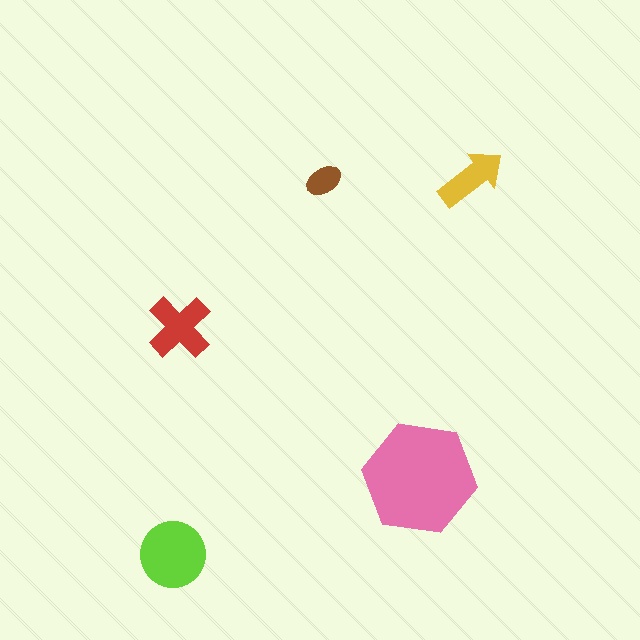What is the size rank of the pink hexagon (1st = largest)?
1st.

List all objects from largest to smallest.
The pink hexagon, the lime circle, the red cross, the yellow arrow, the brown ellipse.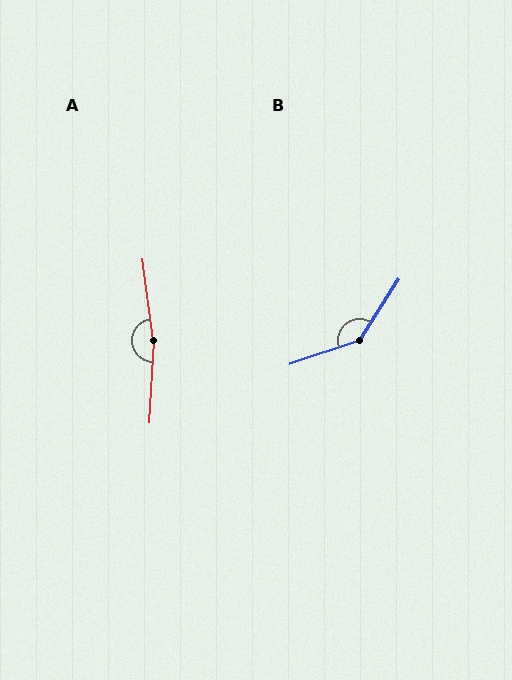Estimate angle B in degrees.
Approximately 141 degrees.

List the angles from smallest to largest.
B (141°), A (169°).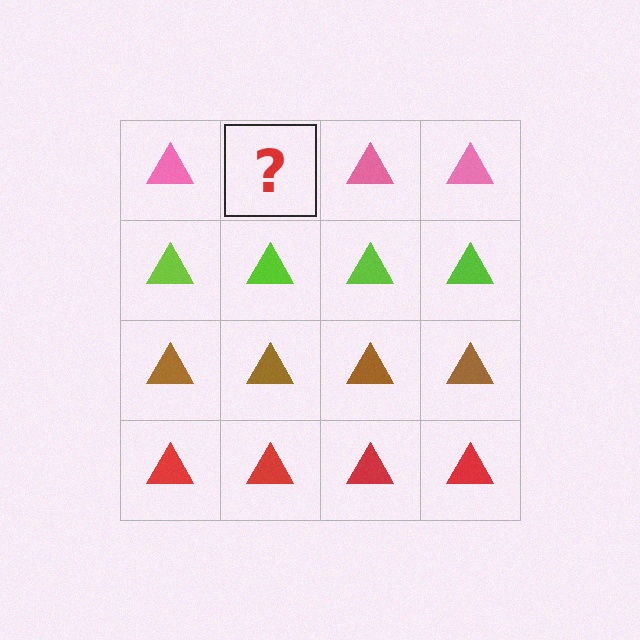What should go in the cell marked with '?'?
The missing cell should contain a pink triangle.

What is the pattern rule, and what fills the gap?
The rule is that each row has a consistent color. The gap should be filled with a pink triangle.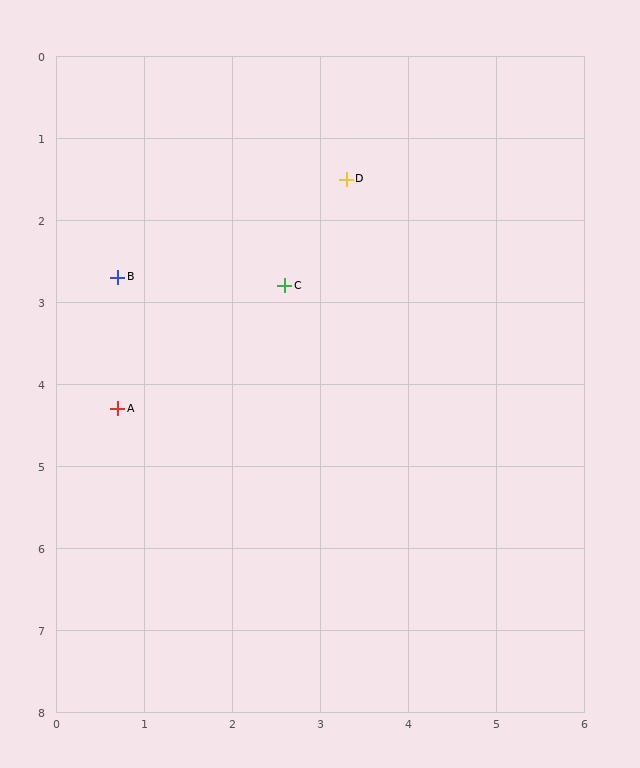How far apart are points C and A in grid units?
Points C and A are about 2.4 grid units apart.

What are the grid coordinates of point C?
Point C is at approximately (2.6, 2.8).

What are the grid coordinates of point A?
Point A is at approximately (0.7, 4.3).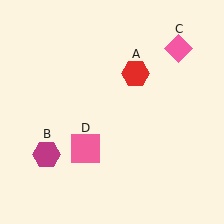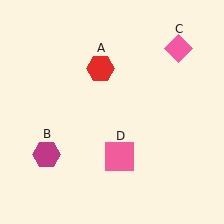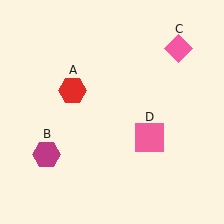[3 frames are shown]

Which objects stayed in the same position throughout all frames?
Magenta hexagon (object B) and pink diamond (object C) remained stationary.